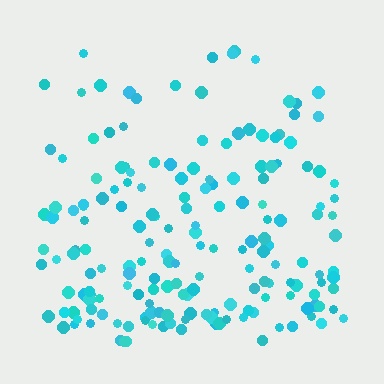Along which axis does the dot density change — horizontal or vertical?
Vertical.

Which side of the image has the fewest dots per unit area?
The top.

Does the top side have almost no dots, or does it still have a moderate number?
Still a moderate number, just noticeably fewer than the bottom.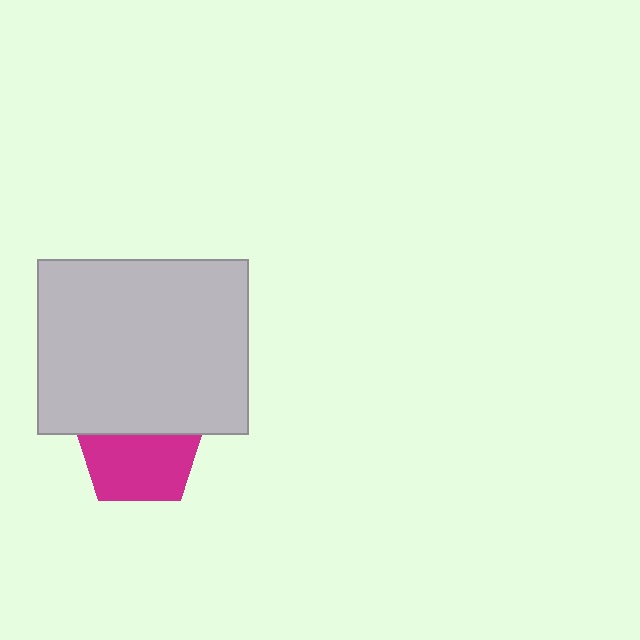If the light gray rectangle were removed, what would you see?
You would see the complete magenta pentagon.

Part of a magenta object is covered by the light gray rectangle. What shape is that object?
It is a pentagon.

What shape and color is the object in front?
The object in front is a light gray rectangle.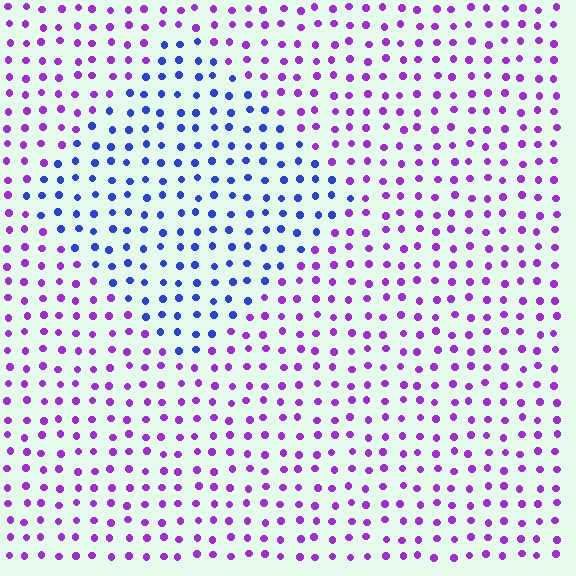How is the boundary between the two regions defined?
The boundary is defined purely by a slight shift in hue (about 51 degrees). Spacing, size, and orientation are identical on both sides.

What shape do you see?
I see a diamond.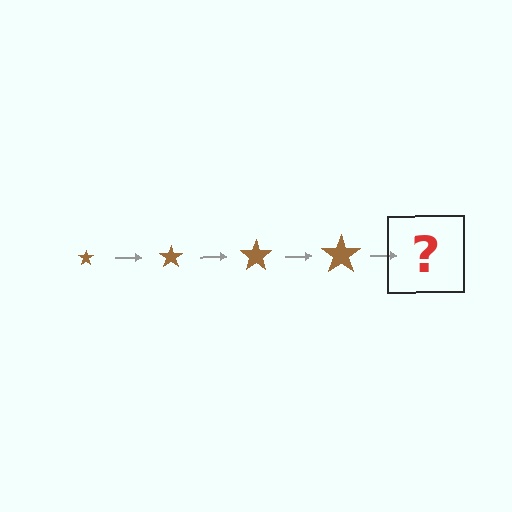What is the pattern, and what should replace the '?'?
The pattern is that the star gets progressively larger each step. The '?' should be a brown star, larger than the previous one.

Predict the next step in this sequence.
The next step is a brown star, larger than the previous one.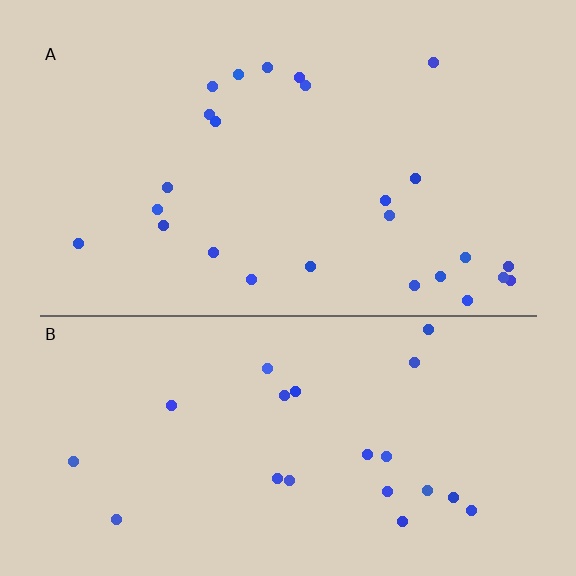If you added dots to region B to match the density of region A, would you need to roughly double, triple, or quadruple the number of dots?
Approximately double.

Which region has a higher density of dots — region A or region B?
A (the top).